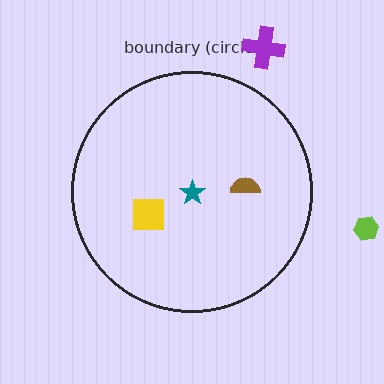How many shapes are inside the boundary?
3 inside, 2 outside.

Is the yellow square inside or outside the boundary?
Inside.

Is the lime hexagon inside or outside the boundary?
Outside.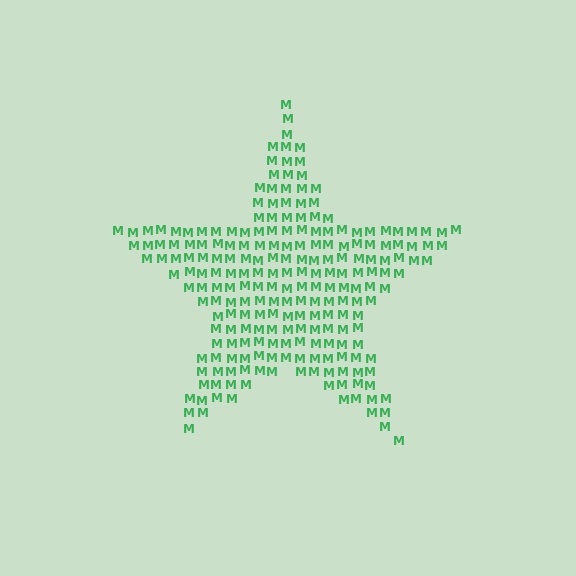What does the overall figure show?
The overall figure shows a star.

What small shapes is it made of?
It is made of small letter M's.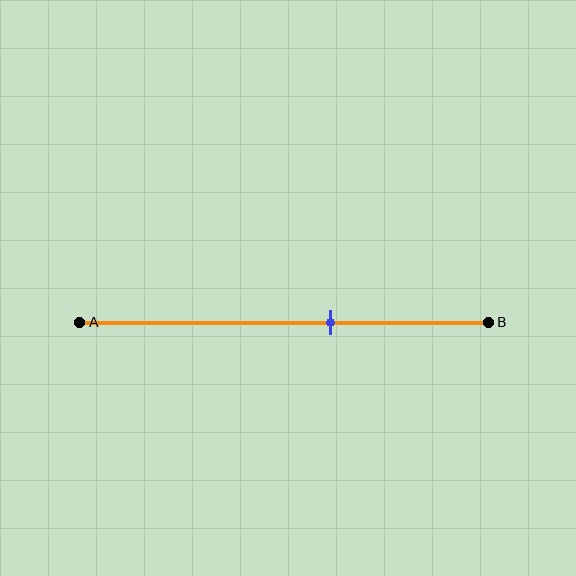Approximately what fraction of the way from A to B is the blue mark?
The blue mark is approximately 60% of the way from A to B.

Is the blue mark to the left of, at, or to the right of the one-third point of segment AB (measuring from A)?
The blue mark is to the right of the one-third point of segment AB.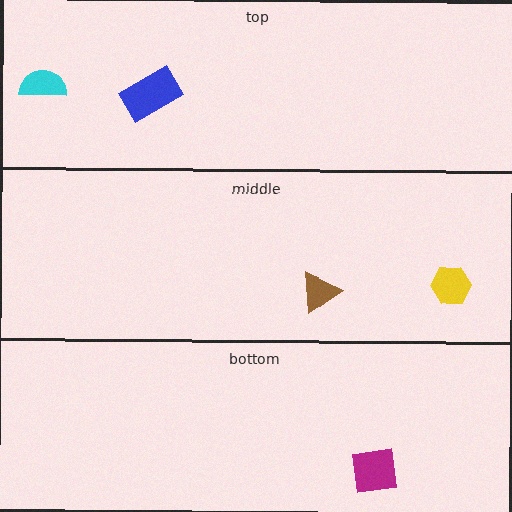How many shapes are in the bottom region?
1.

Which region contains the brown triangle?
The middle region.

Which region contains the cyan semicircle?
The top region.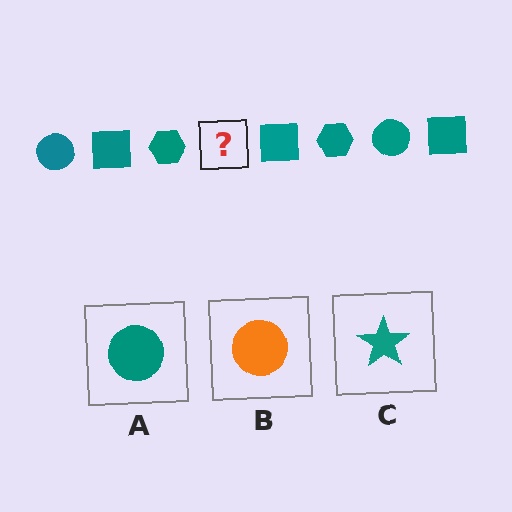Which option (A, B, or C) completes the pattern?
A.